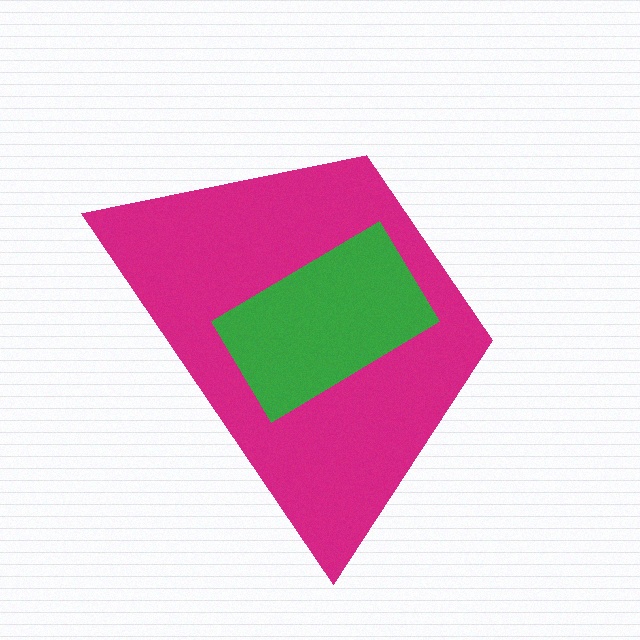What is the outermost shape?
The magenta trapezoid.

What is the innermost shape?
The green rectangle.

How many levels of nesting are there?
2.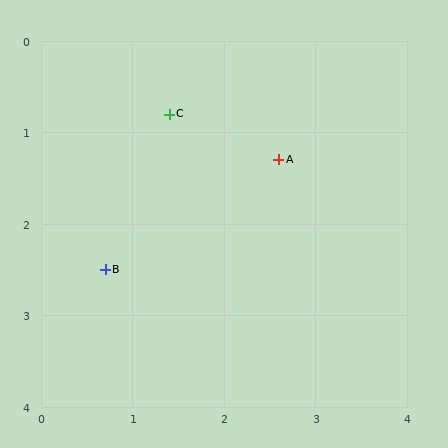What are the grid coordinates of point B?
Point B is at approximately (0.7, 2.5).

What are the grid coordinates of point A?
Point A is at approximately (2.6, 1.3).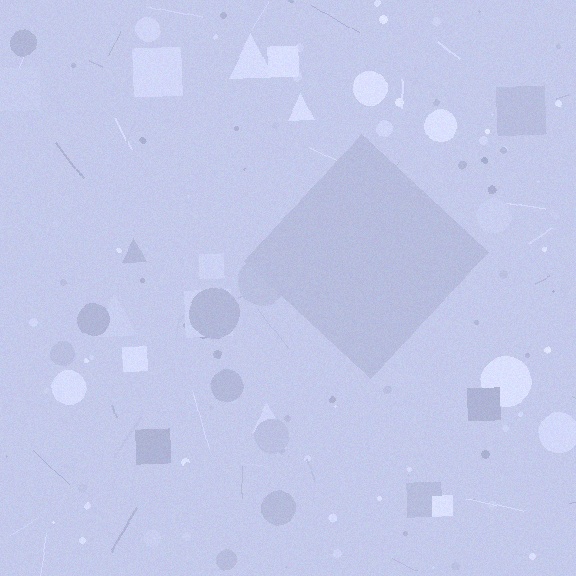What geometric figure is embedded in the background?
A diamond is embedded in the background.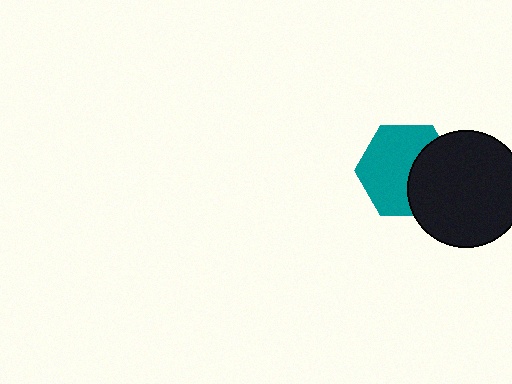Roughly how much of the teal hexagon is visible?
About half of it is visible (roughly 63%).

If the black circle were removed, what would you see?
You would see the complete teal hexagon.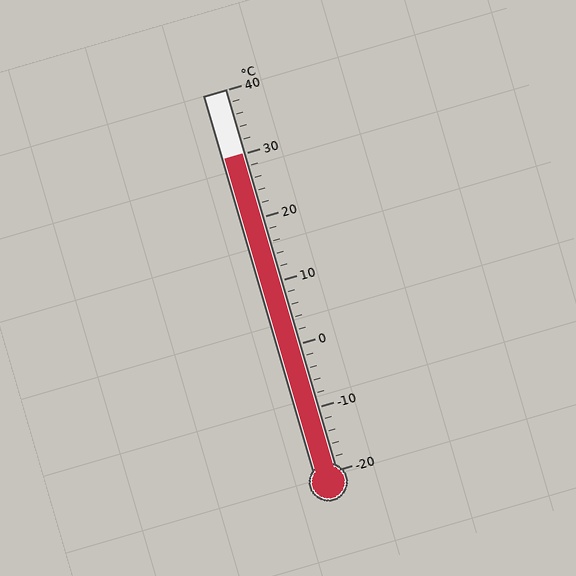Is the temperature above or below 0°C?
The temperature is above 0°C.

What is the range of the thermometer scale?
The thermometer scale ranges from -20°C to 40°C.